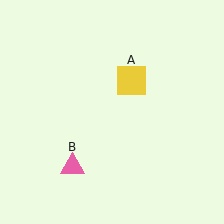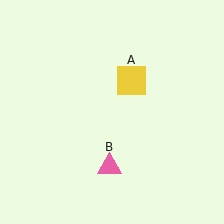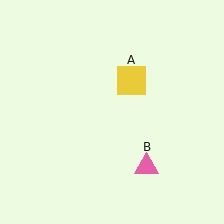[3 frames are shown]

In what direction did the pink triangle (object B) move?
The pink triangle (object B) moved right.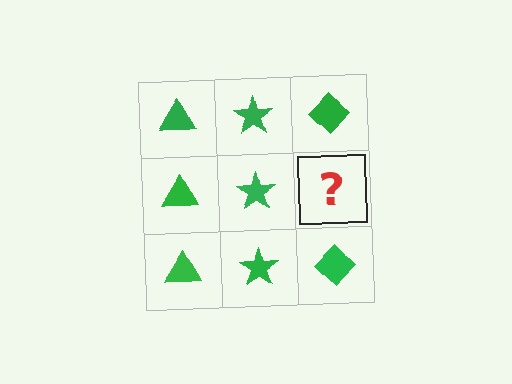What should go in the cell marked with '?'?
The missing cell should contain a green diamond.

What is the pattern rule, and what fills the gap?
The rule is that each column has a consistent shape. The gap should be filled with a green diamond.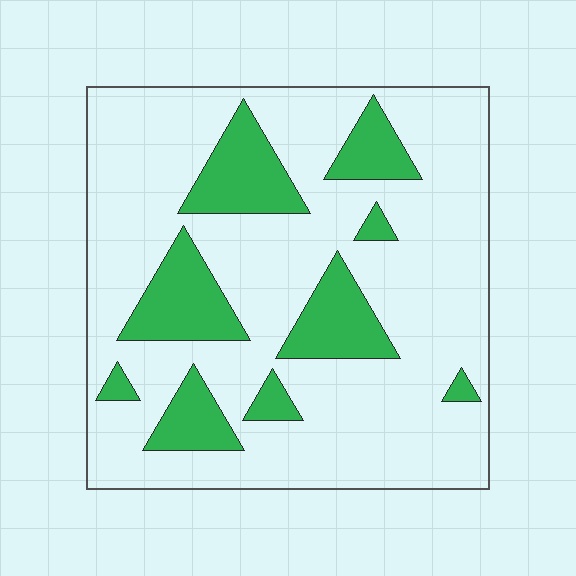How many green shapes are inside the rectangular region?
9.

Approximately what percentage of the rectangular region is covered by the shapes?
Approximately 20%.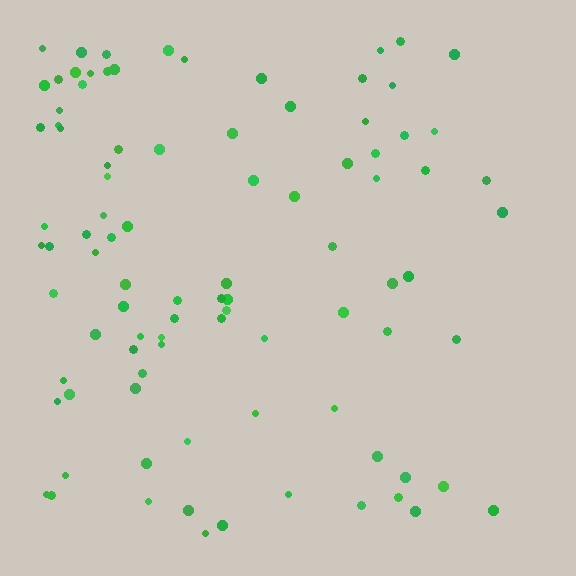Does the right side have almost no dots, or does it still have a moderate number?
Still a moderate number, just noticeably fewer than the left.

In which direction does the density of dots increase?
From right to left, with the left side densest.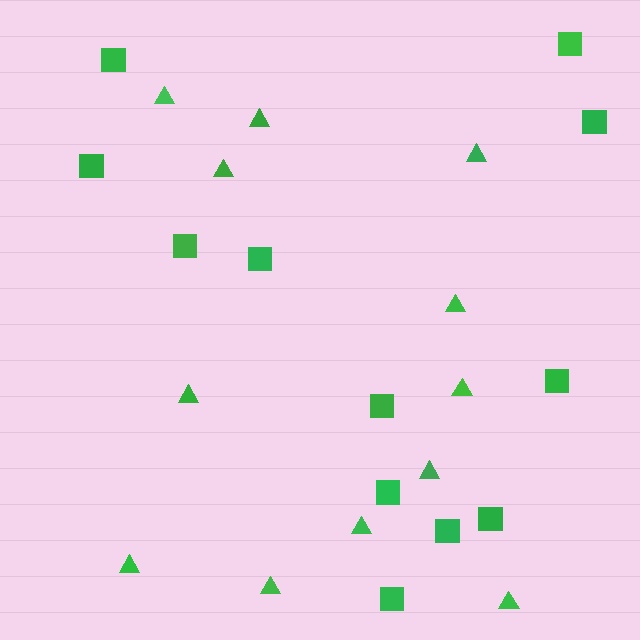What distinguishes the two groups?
There are 2 groups: one group of triangles (12) and one group of squares (12).